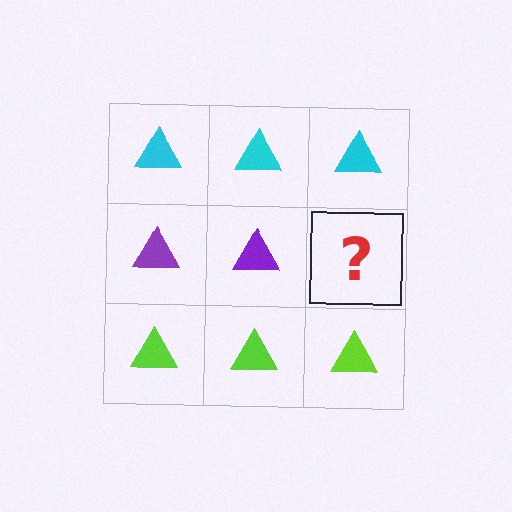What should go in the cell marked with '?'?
The missing cell should contain a purple triangle.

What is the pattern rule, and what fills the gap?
The rule is that each row has a consistent color. The gap should be filled with a purple triangle.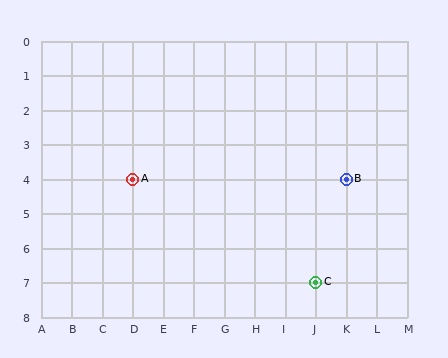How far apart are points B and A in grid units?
Points B and A are 7 columns apart.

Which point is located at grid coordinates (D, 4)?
Point A is at (D, 4).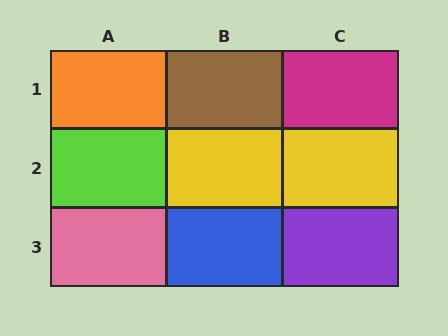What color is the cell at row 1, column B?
Brown.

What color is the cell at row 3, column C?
Purple.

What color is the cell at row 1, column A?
Orange.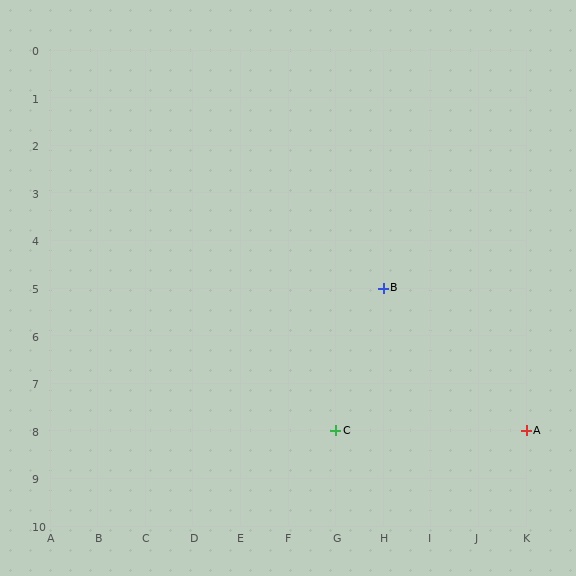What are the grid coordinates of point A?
Point A is at grid coordinates (K, 8).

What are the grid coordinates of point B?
Point B is at grid coordinates (H, 5).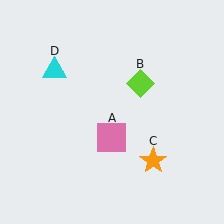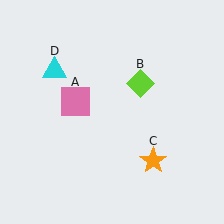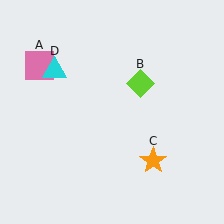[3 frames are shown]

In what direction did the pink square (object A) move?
The pink square (object A) moved up and to the left.